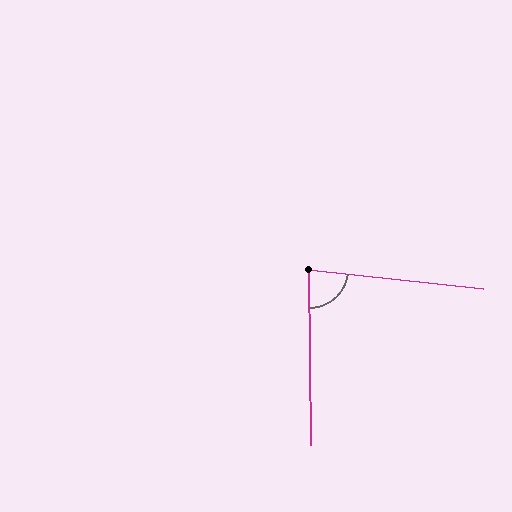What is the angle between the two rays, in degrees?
Approximately 83 degrees.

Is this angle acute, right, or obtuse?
It is acute.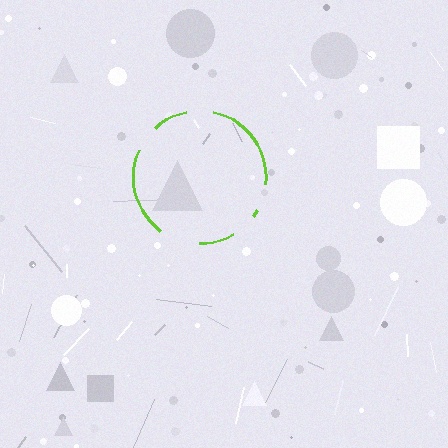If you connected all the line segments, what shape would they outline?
They would outline a circle.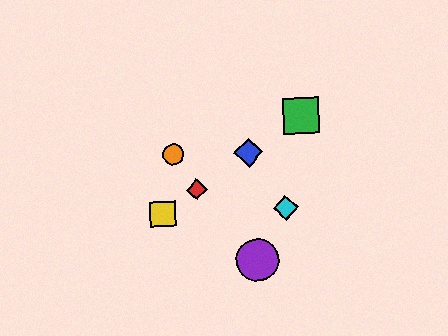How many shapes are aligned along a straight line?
4 shapes (the red diamond, the blue diamond, the green square, the yellow square) are aligned along a straight line.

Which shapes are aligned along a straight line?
The red diamond, the blue diamond, the green square, the yellow square are aligned along a straight line.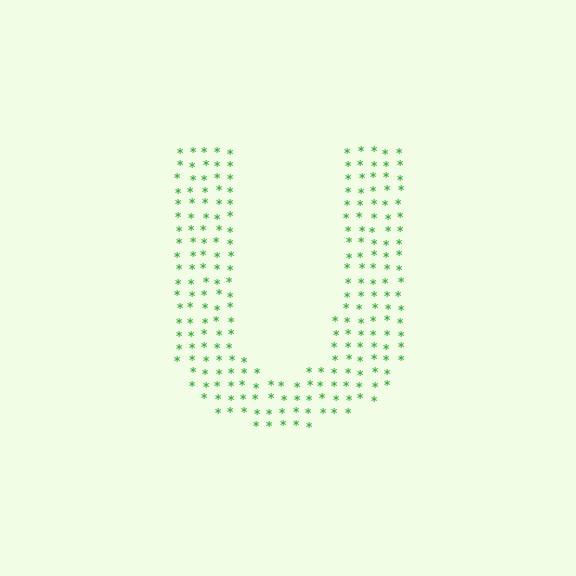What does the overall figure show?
The overall figure shows the letter U.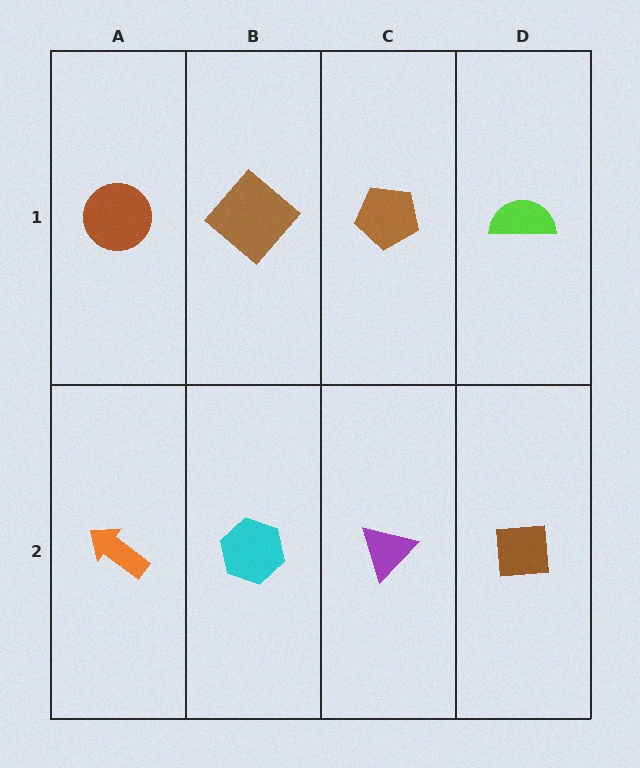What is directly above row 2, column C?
A brown pentagon.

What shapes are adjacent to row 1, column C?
A purple triangle (row 2, column C), a brown diamond (row 1, column B), a lime semicircle (row 1, column D).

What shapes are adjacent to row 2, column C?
A brown pentagon (row 1, column C), a cyan hexagon (row 2, column B), a brown square (row 2, column D).